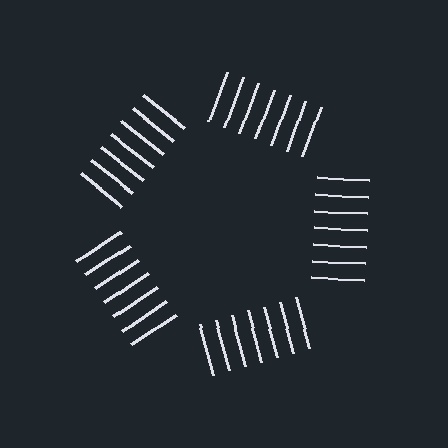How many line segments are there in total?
35 — 7 along each of the 5 edges.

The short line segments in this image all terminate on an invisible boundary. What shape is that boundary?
An illusory pentagon — the line segments terminate on its edges but no continuous stroke is drawn.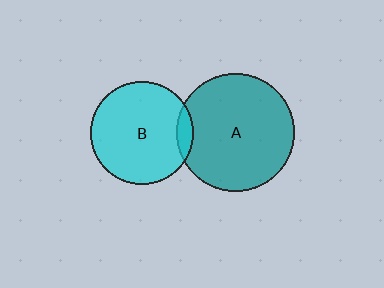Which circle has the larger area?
Circle A (teal).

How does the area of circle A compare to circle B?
Approximately 1.3 times.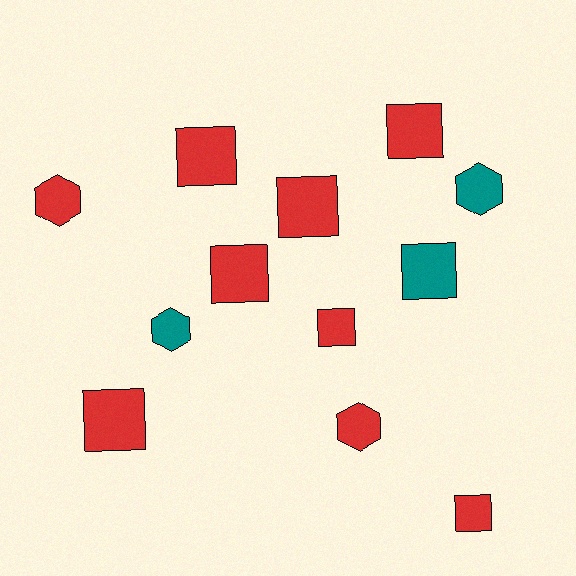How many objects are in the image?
There are 12 objects.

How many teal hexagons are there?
There are 2 teal hexagons.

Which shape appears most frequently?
Square, with 8 objects.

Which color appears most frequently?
Red, with 9 objects.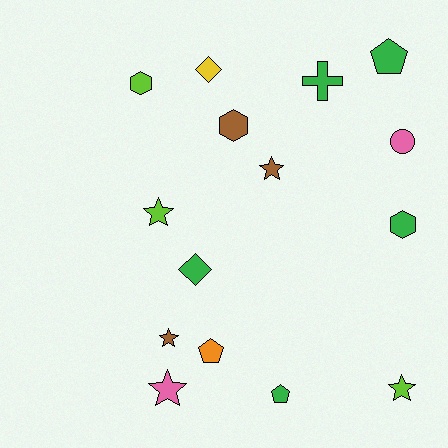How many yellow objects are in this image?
There is 1 yellow object.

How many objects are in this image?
There are 15 objects.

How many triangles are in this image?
There are no triangles.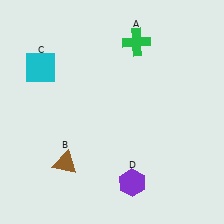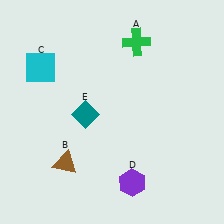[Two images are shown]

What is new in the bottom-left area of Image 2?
A teal diamond (E) was added in the bottom-left area of Image 2.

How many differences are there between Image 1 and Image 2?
There is 1 difference between the two images.